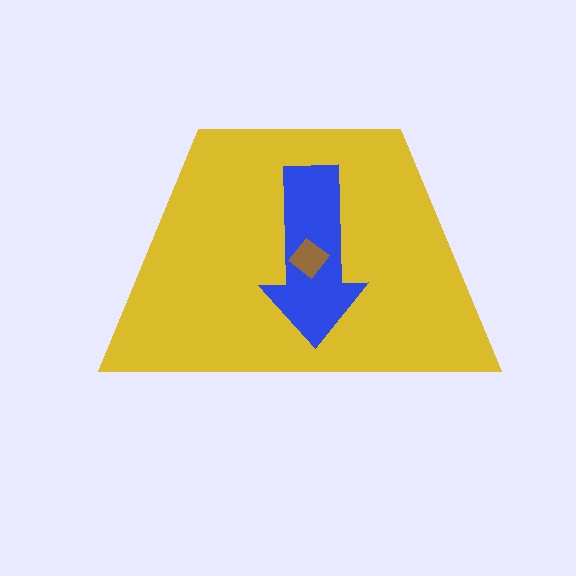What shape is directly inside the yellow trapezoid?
The blue arrow.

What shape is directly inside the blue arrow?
The brown diamond.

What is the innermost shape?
The brown diamond.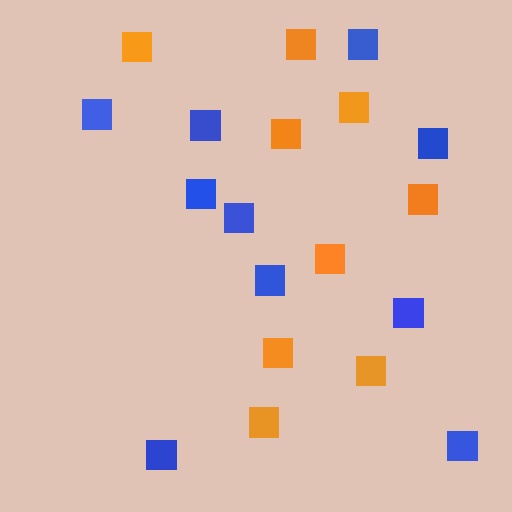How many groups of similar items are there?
There are 2 groups: one group of orange squares (9) and one group of blue squares (10).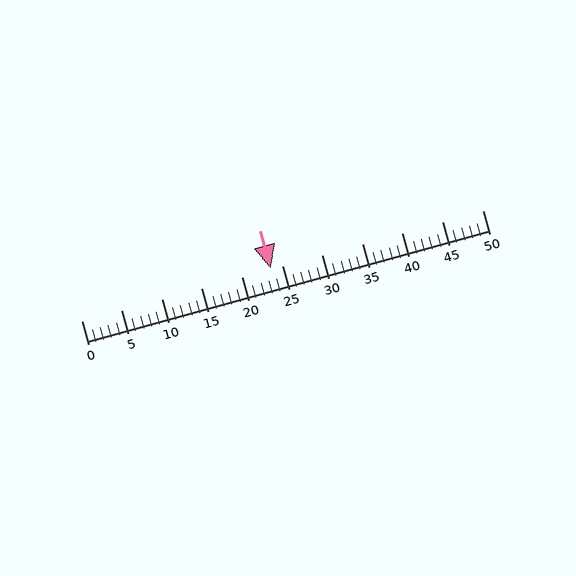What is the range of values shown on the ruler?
The ruler shows values from 0 to 50.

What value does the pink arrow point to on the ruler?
The pink arrow points to approximately 24.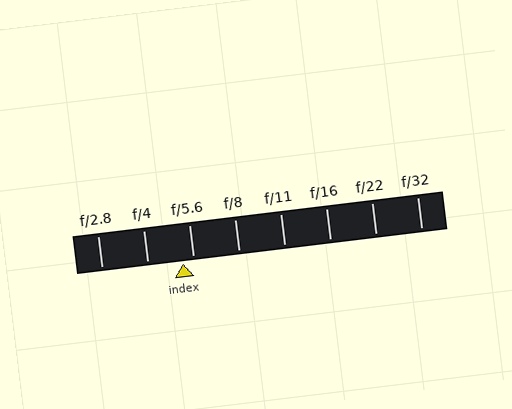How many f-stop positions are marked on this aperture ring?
There are 8 f-stop positions marked.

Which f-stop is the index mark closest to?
The index mark is closest to f/5.6.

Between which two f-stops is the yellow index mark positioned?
The index mark is between f/4 and f/5.6.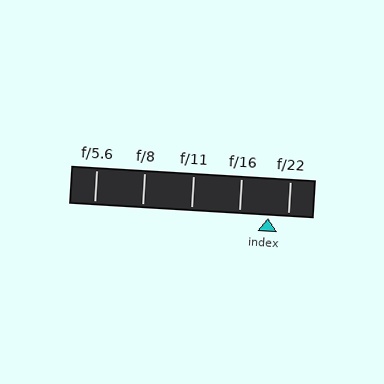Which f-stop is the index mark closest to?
The index mark is closest to f/22.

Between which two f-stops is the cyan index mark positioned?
The index mark is between f/16 and f/22.